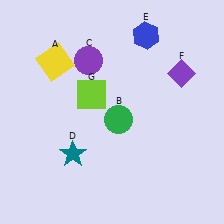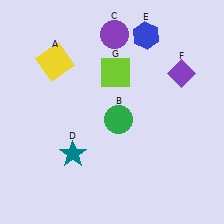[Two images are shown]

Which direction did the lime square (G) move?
The lime square (G) moved right.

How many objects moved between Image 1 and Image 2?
2 objects moved between the two images.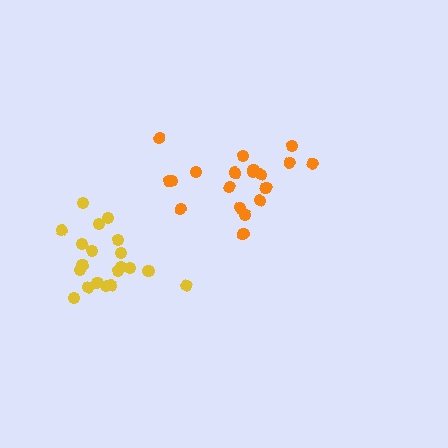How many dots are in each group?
Group 1: 20 dots, Group 2: 19 dots (39 total).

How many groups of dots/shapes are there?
There are 2 groups.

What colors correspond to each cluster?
The clusters are colored: yellow, orange.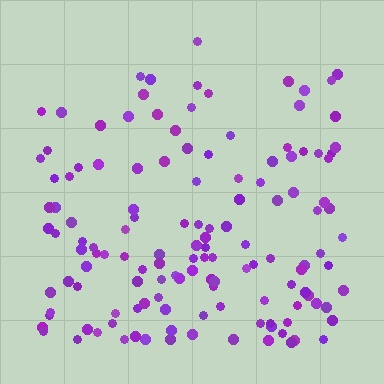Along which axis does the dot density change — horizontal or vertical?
Vertical.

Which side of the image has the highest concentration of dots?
The bottom.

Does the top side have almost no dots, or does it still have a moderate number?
Still a moderate number, just noticeably fewer than the bottom.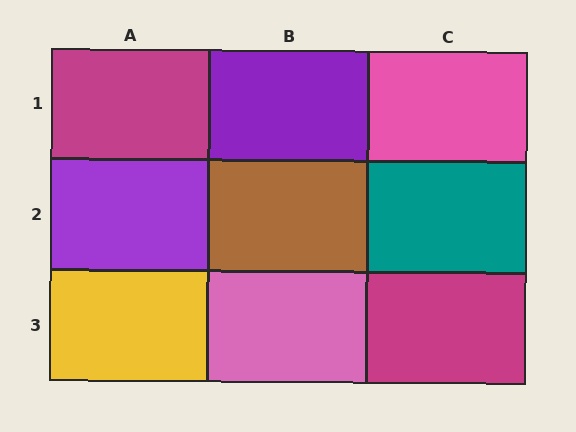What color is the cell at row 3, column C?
Magenta.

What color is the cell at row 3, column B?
Pink.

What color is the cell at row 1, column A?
Magenta.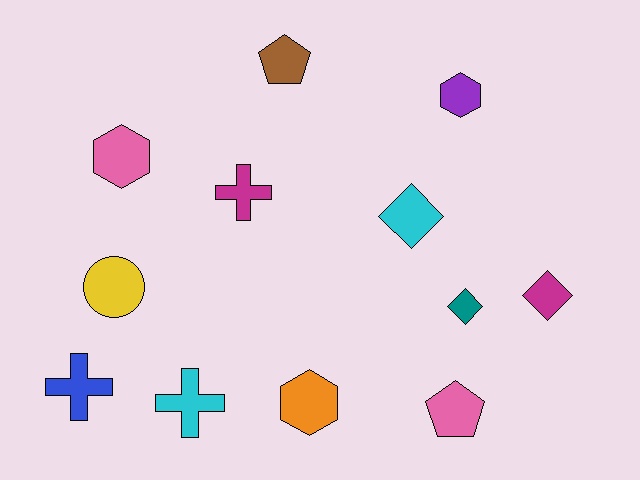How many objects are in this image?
There are 12 objects.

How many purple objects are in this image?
There is 1 purple object.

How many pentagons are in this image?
There are 2 pentagons.